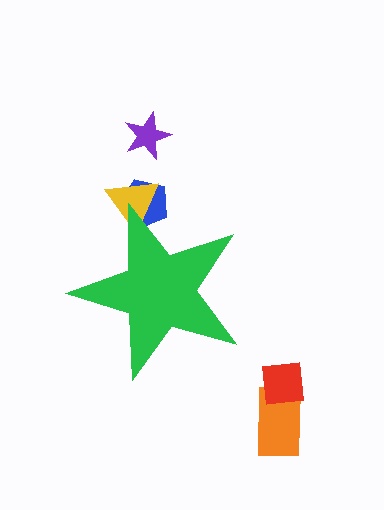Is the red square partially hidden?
No, the red square is fully visible.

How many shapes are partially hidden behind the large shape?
2 shapes are partially hidden.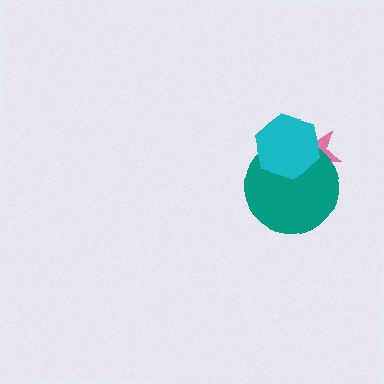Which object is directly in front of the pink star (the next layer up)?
The teal circle is directly in front of the pink star.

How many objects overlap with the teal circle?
2 objects overlap with the teal circle.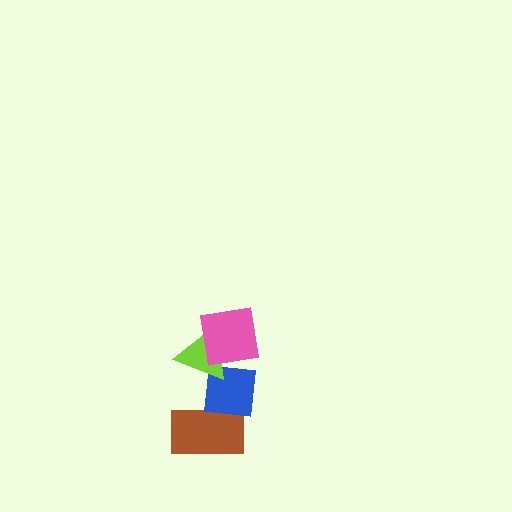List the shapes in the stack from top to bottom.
From top to bottom: the pink square, the lime triangle, the blue square, the brown rectangle.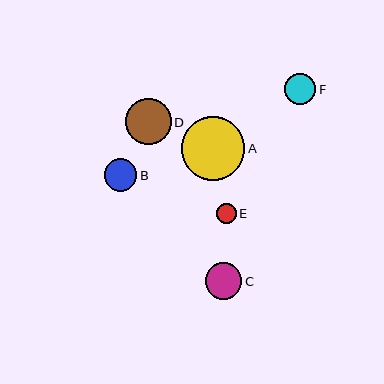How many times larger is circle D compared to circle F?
Circle D is approximately 1.5 times the size of circle F.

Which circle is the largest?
Circle A is the largest with a size of approximately 63 pixels.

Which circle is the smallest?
Circle E is the smallest with a size of approximately 20 pixels.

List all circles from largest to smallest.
From largest to smallest: A, D, C, B, F, E.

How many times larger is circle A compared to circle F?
Circle A is approximately 2.0 times the size of circle F.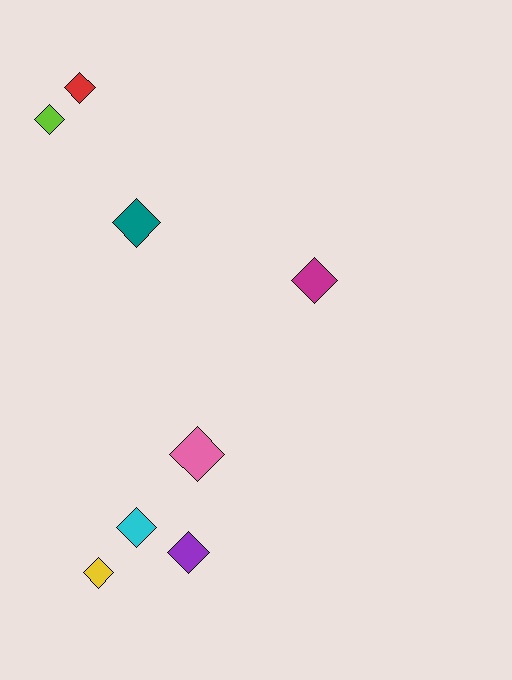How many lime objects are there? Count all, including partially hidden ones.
There is 1 lime object.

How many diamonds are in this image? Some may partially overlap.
There are 8 diamonds.